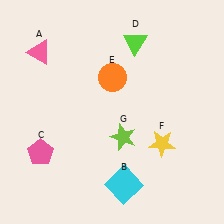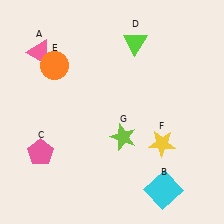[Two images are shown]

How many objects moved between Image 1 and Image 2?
2 objects moved between the two images.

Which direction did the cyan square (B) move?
The cyan square (B) moved right.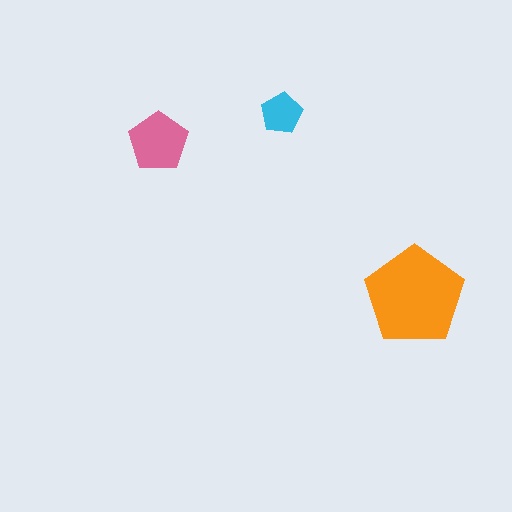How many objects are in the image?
There are 3 objects in the image.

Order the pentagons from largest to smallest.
the orange one, the pink one, the cyan one.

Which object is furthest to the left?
The pink pentagon is leftmost.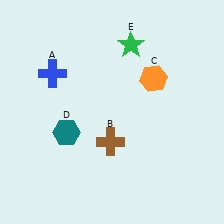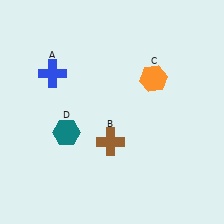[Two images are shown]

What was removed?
The green star (E) was removed in Image 2.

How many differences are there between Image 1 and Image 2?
There is 1 difference between the two images.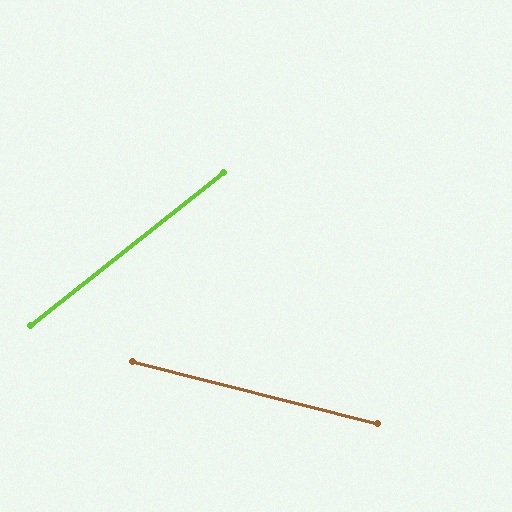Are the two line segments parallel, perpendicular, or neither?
Neither parallel nor perpendicular — they differ by about 53°.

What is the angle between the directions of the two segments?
Approximately 53 degrees.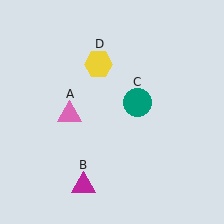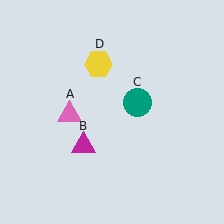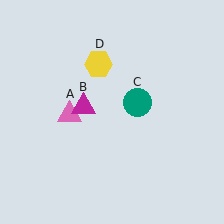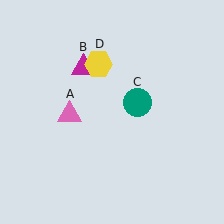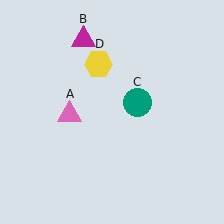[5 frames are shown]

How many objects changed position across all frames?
1 object changed position: magenta triangle (object B).